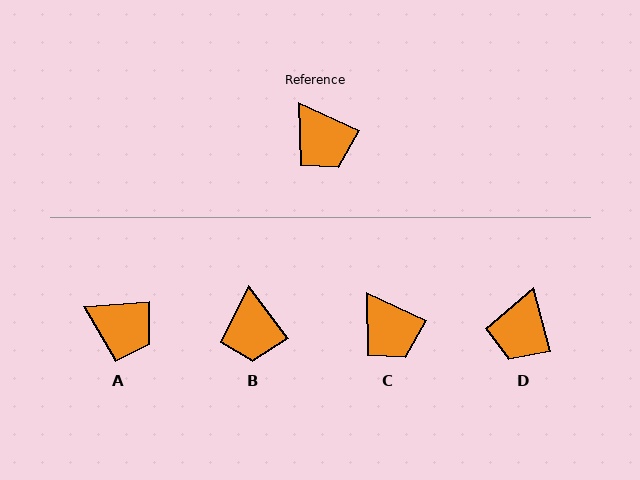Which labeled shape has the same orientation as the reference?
C.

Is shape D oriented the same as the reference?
No, it is off by about 50 degrees.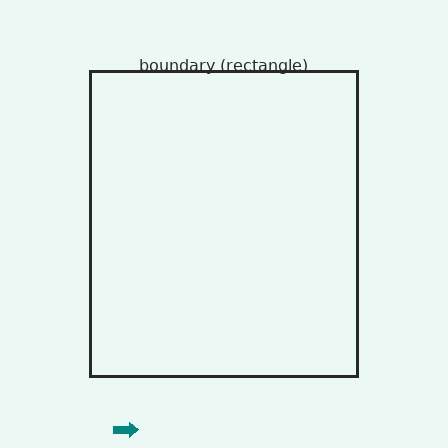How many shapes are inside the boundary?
0 inside, 1 outside.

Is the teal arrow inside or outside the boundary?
Outside.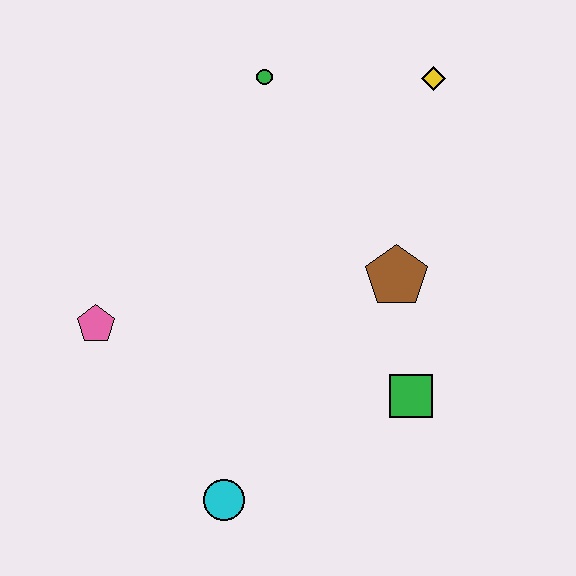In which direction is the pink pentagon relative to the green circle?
The pink pentagon is below the green circle.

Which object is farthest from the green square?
The green circle is farthest from the green square.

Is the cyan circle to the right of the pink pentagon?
Yes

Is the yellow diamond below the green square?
No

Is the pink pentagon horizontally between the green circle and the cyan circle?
No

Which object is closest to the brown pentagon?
The green square is closest to the brown pentagon.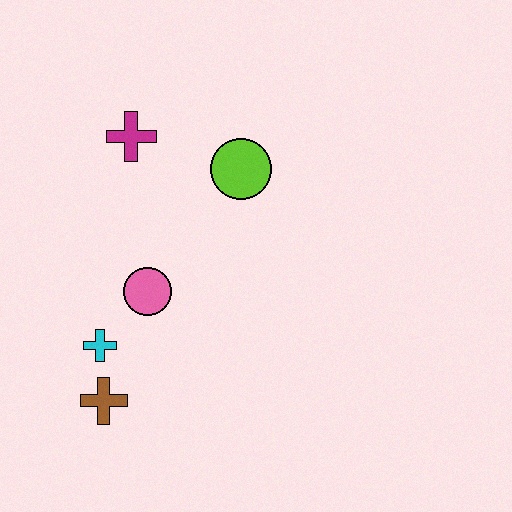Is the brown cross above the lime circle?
No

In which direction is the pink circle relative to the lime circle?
The pink circle is below the lime circle.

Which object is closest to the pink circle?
The cyan cross is closest to the pink circle.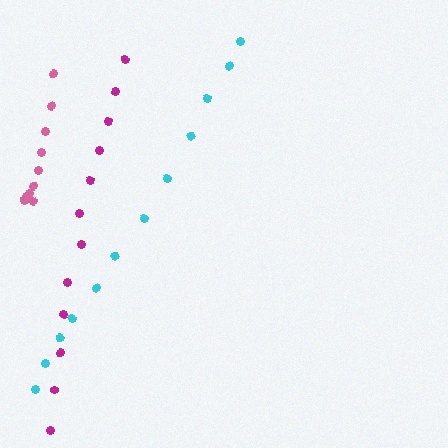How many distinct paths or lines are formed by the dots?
There are 3 distinct paths.